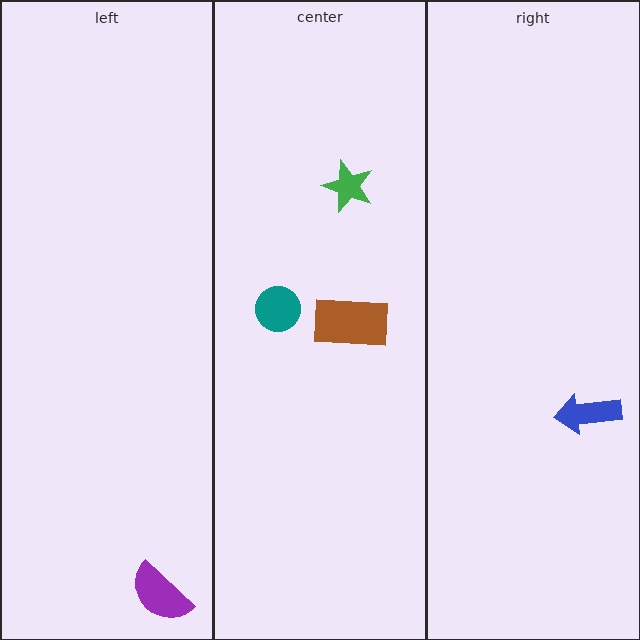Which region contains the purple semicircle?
The left region.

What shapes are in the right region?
The blue arrow.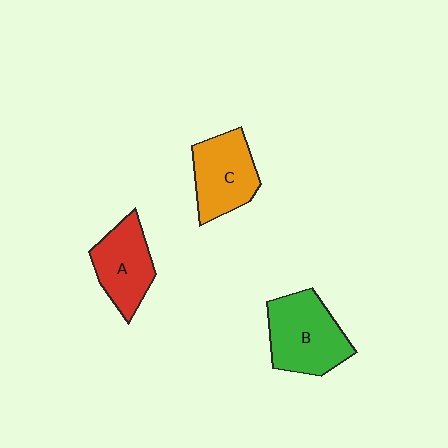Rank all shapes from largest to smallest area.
From largest to smallest: B (green), C (orange), A (red).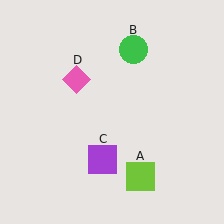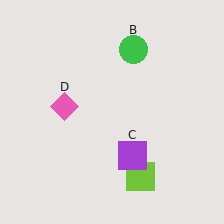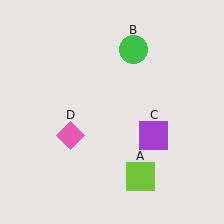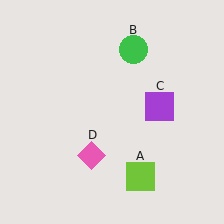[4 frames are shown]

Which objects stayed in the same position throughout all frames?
Lime square (object A) and green circle (object B) remained stationary.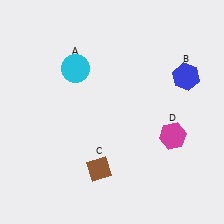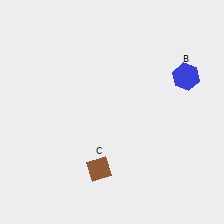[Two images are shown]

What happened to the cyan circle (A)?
The cyan circle (A) was removed in Image 2. It was in the top-left area of Image 1.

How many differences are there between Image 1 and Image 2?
There are 2 differences between the two images.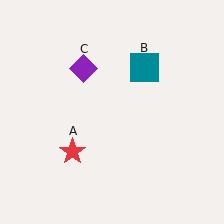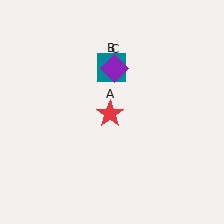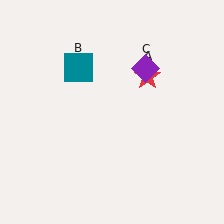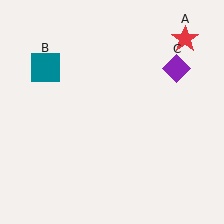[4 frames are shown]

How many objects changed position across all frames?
3 objects changed position: red star (object A), teal square (object B), purple diamond (object C).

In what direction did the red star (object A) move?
The red star (object A) moved up and to the right.